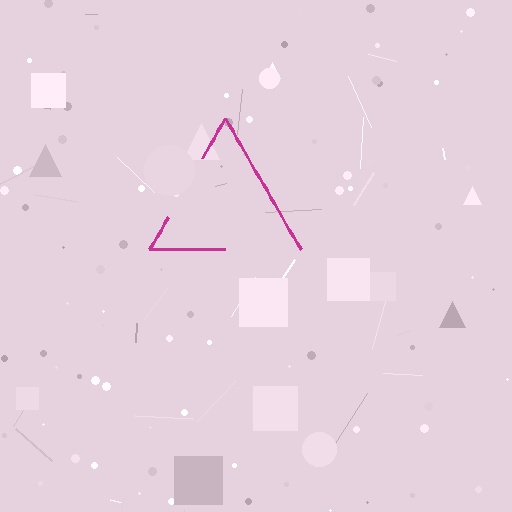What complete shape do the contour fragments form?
The contour fragments form a triangle.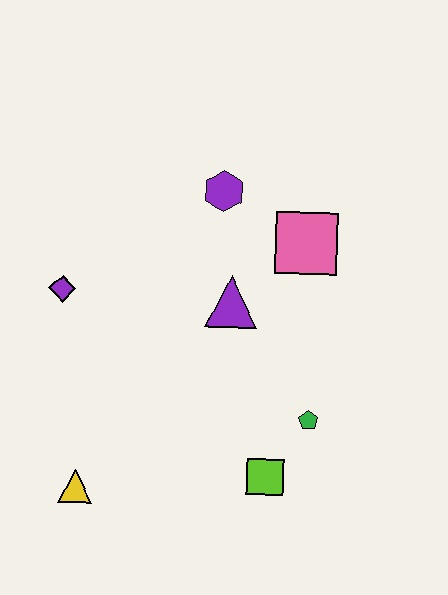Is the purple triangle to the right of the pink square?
No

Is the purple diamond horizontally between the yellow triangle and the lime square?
No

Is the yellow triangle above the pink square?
No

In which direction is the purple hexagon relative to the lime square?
The purple hexagon is above the lime square.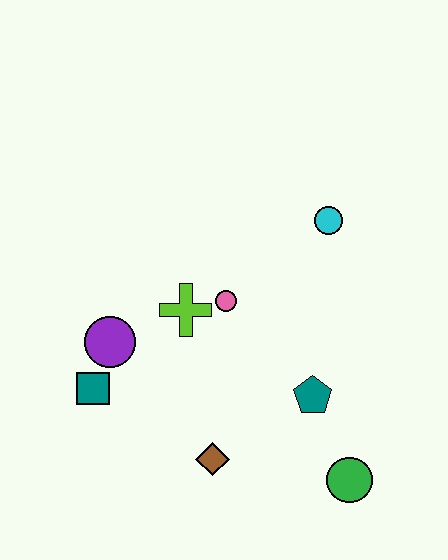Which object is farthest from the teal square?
The cyan circle is farthest from the teal square.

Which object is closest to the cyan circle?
The pink circle is closest to the cyan circle.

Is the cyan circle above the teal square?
Yes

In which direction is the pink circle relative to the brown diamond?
The pink circle is above the brown diamond.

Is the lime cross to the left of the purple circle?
No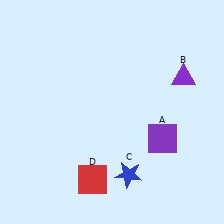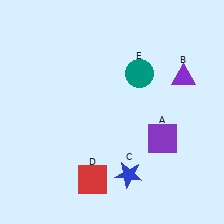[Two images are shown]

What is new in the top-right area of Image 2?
A teal circle (E) was added in the top-right area of Image 2.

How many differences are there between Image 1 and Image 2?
There is 1 difference between the two images.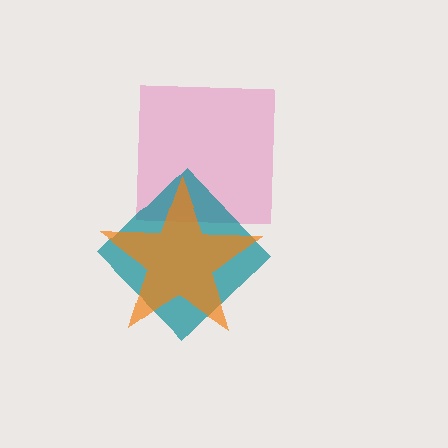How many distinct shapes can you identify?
There are 3 distinct shapes: a pink square, a teal diamond, an orange star.